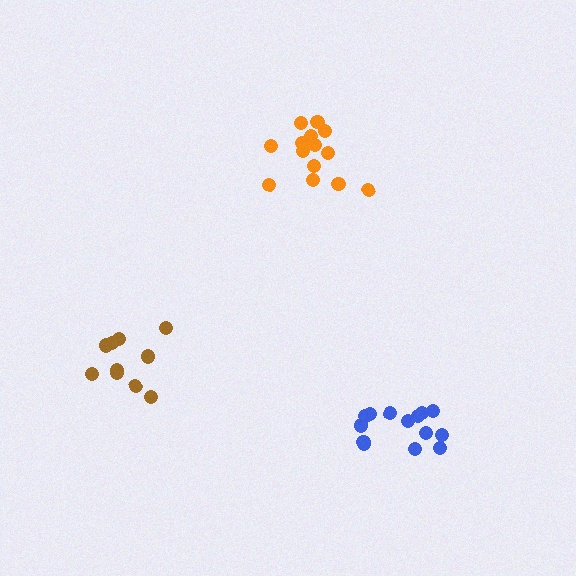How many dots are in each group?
Group 1: 14 dots, Group 2: 10 dots, Group 3: 14 dots (38 total).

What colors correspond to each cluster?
The clusters are colored: orange, brown, blue.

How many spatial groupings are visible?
There are 3 spatial groupings.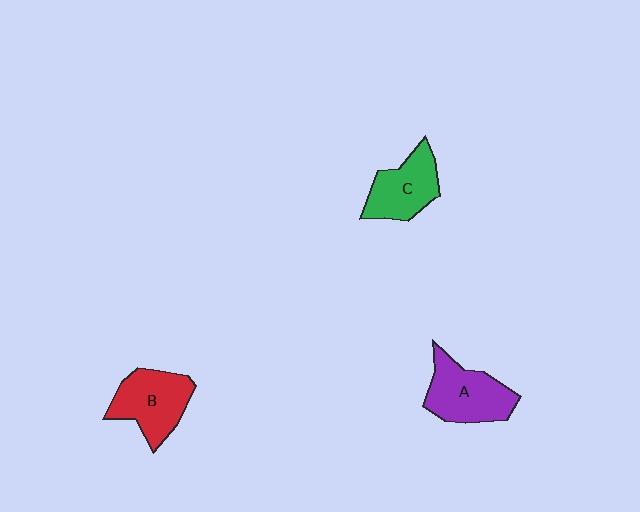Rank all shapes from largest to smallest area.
From largest to smallest: A (purple), B (red), C (green).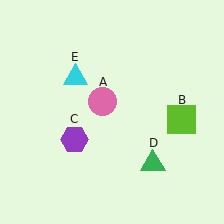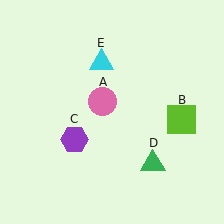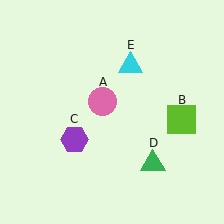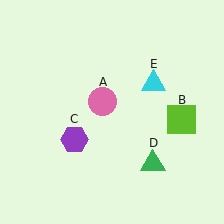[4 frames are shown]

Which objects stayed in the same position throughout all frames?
Pink circle (object A) and lime square (object B) and purple hexagon (object C) and green triangle (object D) remained stationary.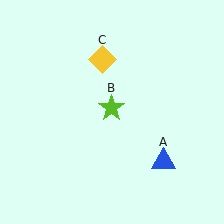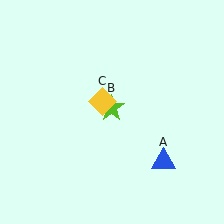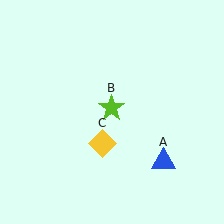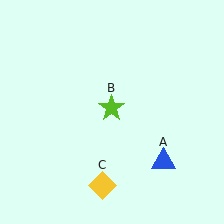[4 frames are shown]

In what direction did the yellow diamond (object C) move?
The yellow diamond (object C) moved down.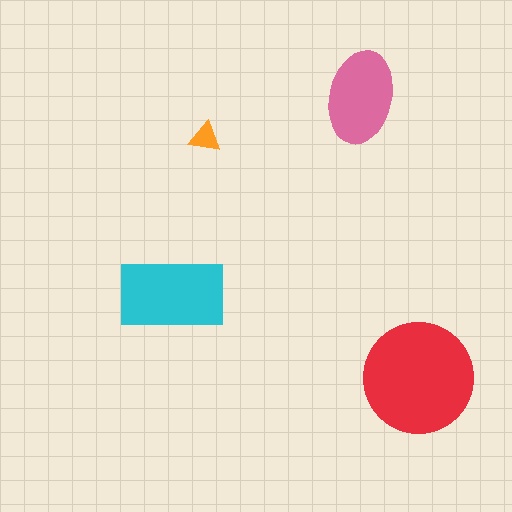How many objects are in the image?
There are 4 objects in the image.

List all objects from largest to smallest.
The red circle, the cyan rectangle, the pink ellipse, the orange triangle.